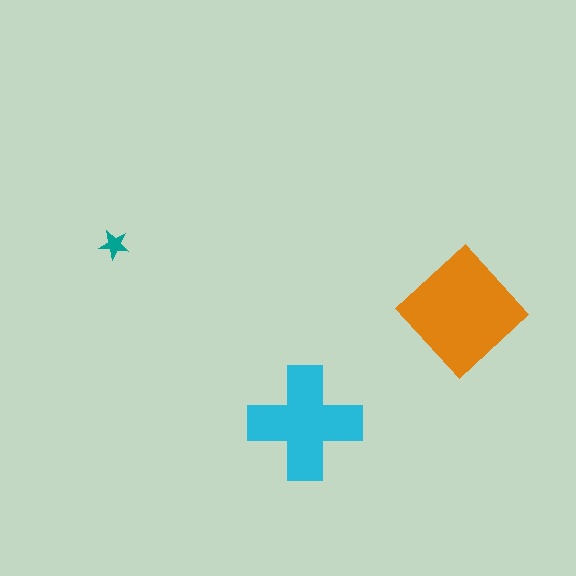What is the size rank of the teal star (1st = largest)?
3rd.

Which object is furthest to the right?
The orange diamond is rightmost.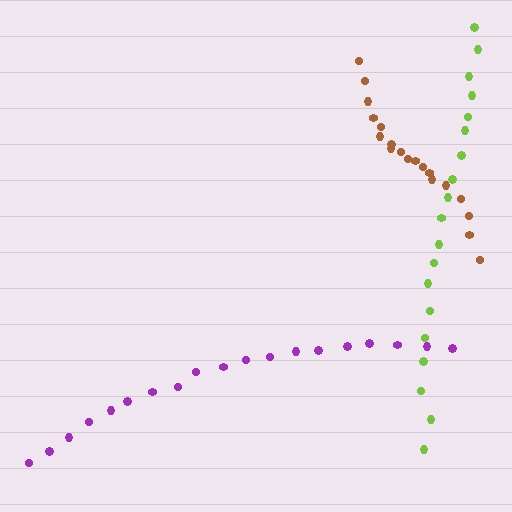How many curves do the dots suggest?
There are 3 distinct paths.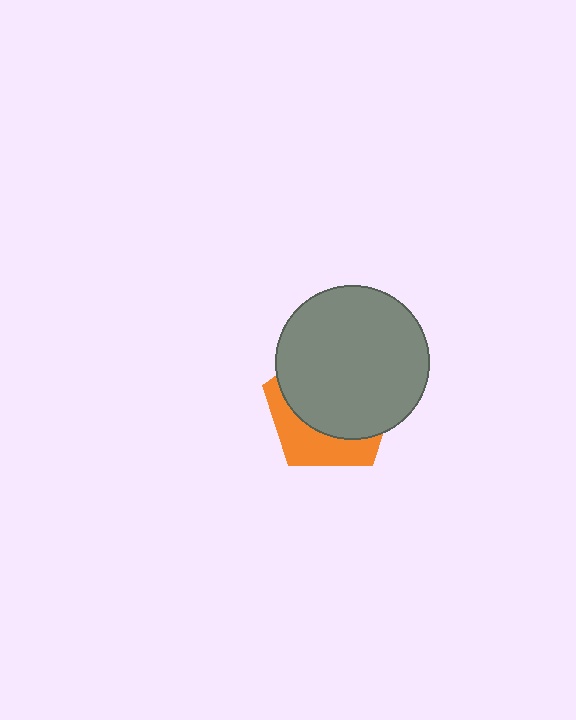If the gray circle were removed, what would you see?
You would see the complete orange pentagon.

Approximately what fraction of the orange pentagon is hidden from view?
Roughly 67% of the orange pentagon is hidden behind the gray circle.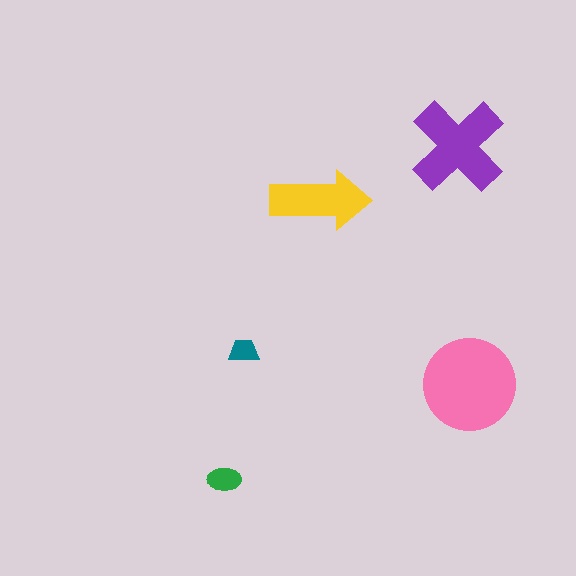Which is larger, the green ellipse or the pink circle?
The pink circle.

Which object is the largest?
The pink circle.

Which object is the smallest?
The teal trapezoid.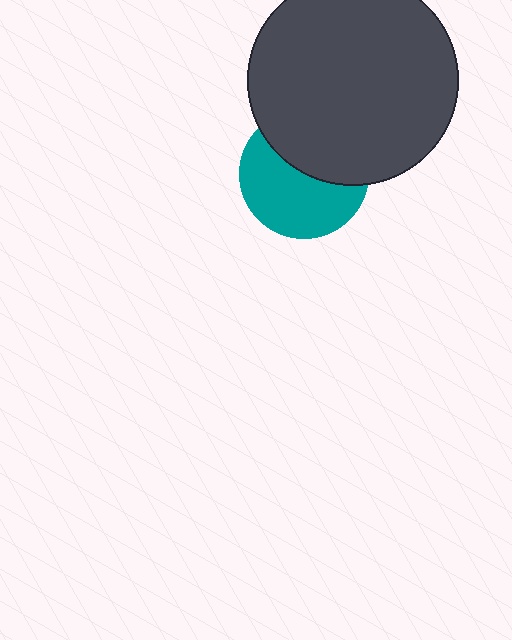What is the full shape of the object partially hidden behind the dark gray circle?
The partially hidden object is a teal circle.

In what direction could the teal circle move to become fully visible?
The teal circle could move down. That would shift it out from behind the dark gray circle entirely.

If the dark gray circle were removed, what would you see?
You would see the complete teal circle.